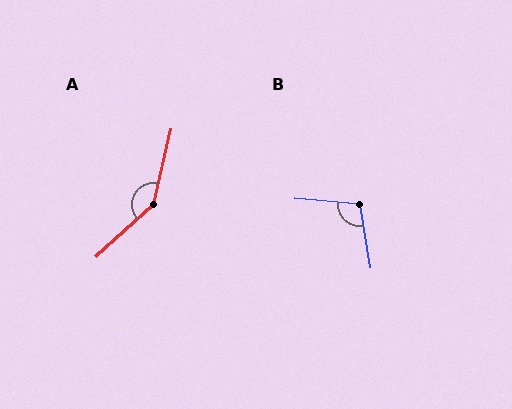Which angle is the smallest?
B, at approximately 105 degrees.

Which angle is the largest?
A, at approximately 145 degrees.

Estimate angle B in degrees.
Approximately 105 degrees.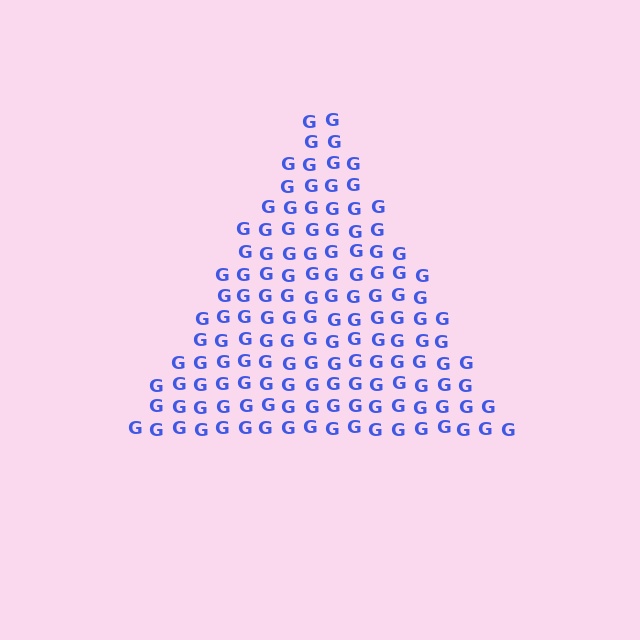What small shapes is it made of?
It is made of small letter G's.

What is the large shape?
The large shape is a triangle.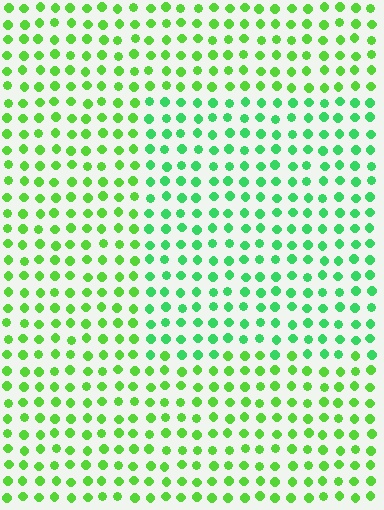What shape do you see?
I see a rectangle.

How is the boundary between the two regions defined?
The boundary is defined purely by a slight shift in hue (about 28 degrees). Spacing, size, and orientation are identical on both sides.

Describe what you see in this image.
The image is filled with small lime elements in a uniform arrangement. A rectangle-shaped region is visible where the elements are tinted to a slightly different hue, forming a subtle color boundary.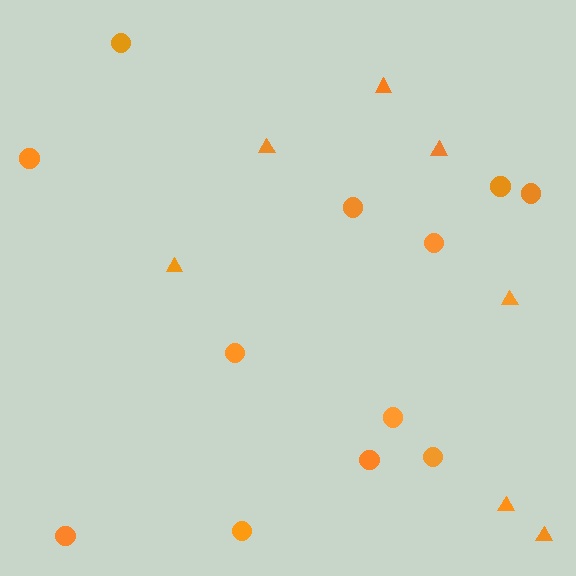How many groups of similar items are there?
There are 2 groups: one group of circles (12) and one group of triangles (7).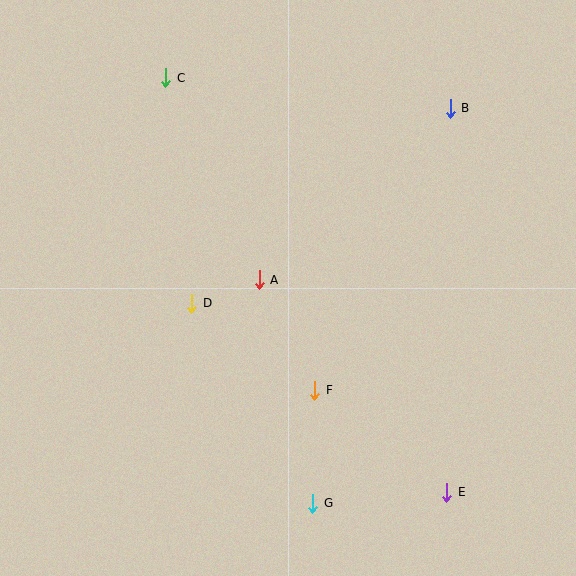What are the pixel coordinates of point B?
Point B is at (450, 108).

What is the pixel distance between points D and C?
The distance between D and C is 227 pixels.